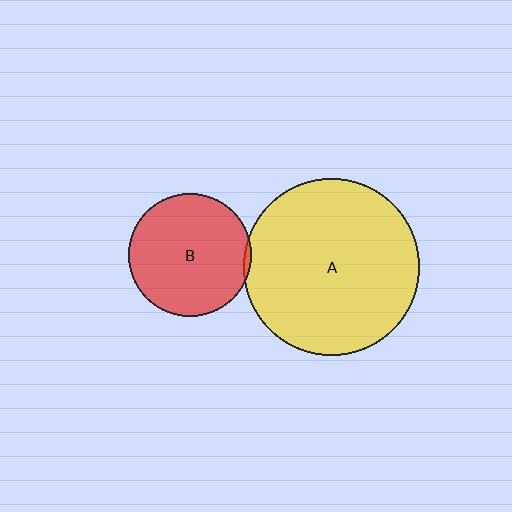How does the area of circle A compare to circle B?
Approximately 2.0 times.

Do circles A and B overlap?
Yes.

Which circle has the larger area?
Circle A (yellow).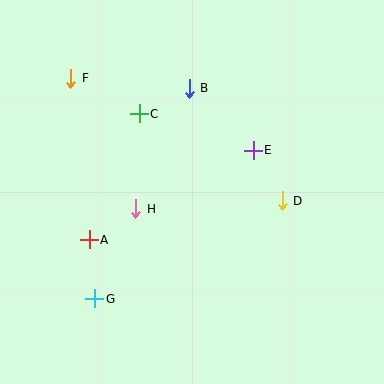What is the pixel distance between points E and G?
The distance between E and G is 217 pixels.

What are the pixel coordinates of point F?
Point F is at (71, 78).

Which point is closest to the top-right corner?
Point E is closest to the top-right corner.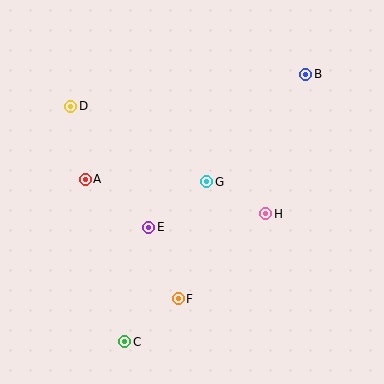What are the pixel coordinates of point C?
Point C is at (125, 342).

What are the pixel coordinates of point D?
Point D is at (71, 106).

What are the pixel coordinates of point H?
Point H is at (266, 214).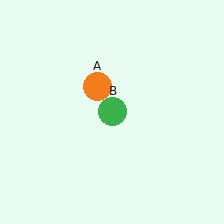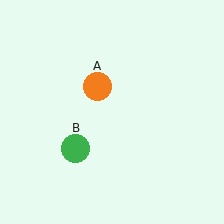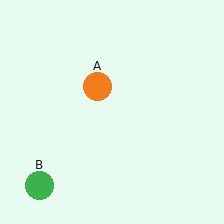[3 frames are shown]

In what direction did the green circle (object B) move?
The green circle (object B) moved down and to the left.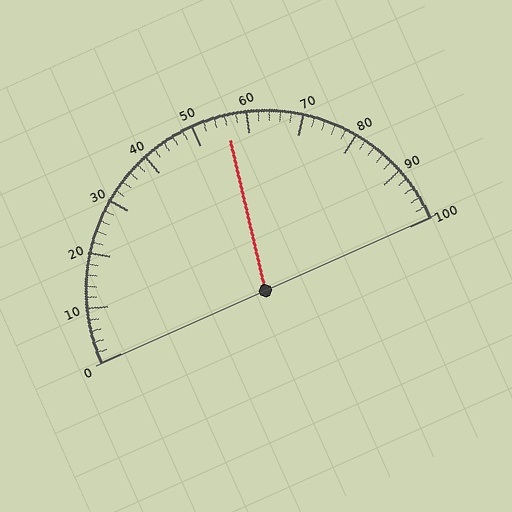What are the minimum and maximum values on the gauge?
The gauge ranges from 0 to 100.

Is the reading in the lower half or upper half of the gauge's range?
The reading is in the upper half of the range (0 to 100).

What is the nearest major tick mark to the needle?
The nearest major tick mark is 60.